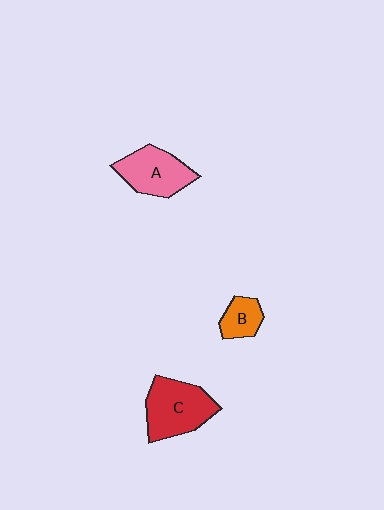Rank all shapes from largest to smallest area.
From largest to smallest: C (red), A (pink), B (orange).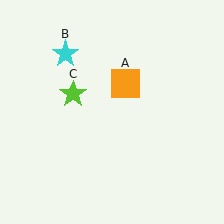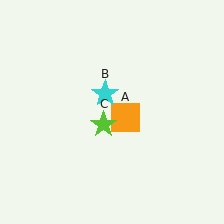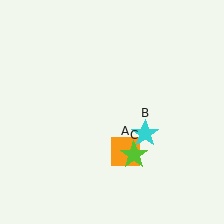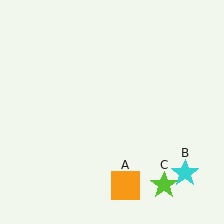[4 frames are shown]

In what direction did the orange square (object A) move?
The orange square (object A) moved down.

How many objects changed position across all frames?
3 objects changed position: orange square (object A), cyan star (object B), lime star (object C).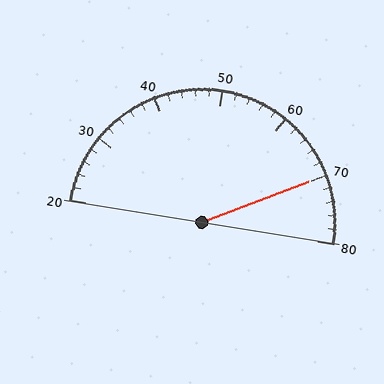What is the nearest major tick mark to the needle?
The nearest major tick mark is 70.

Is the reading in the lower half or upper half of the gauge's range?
The reading is in the upper half of the range (20 to 80).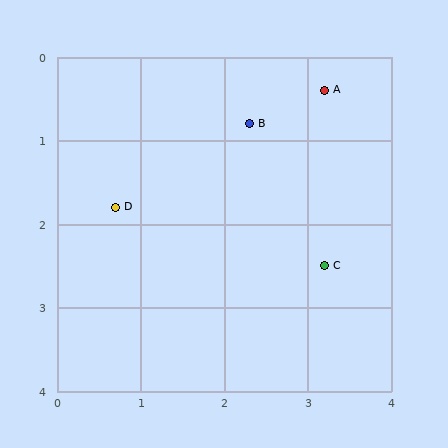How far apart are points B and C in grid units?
Points B and C are about 1.9 grid units apart.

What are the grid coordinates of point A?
Point A is at approximately (3.2, 0.4).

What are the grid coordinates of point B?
Point B is at approximately (2.3, 0.8).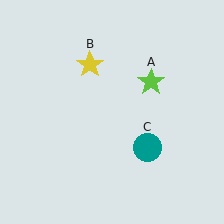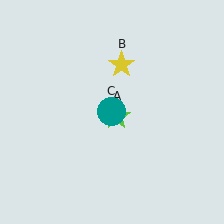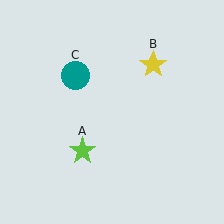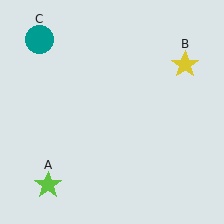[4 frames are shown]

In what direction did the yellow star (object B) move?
The yellow star (object B) moved right.